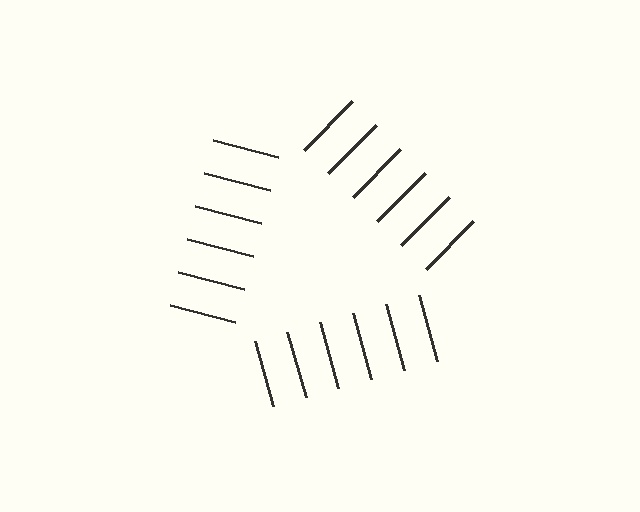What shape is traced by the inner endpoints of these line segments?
An illusory triangle — the line segments terminate on its edges but no continuous stroke is drawn.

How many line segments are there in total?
18 — 6 along each of the 3 edges.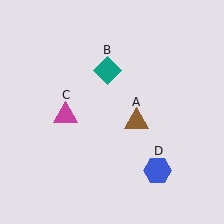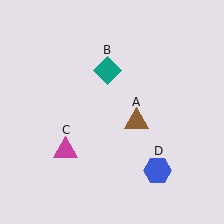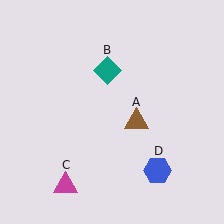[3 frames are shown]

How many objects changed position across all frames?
1 object changed position: magenta triangle (object C).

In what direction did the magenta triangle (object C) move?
The magenta triangle (object C) moved down.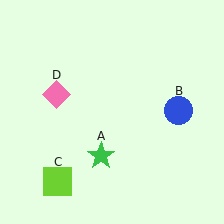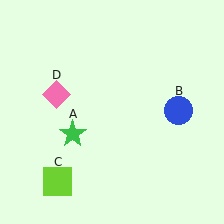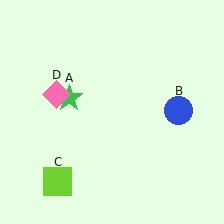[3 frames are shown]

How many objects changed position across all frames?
1 object changed position: green star (object A).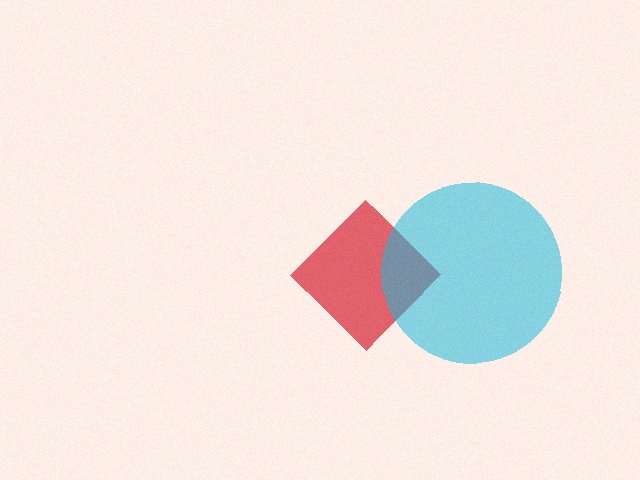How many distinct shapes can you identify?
There are 2 distinct shapes: a red diamond, a cyan circle.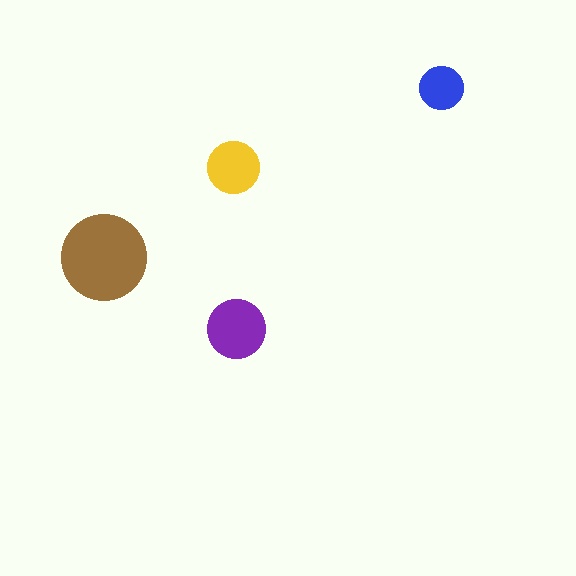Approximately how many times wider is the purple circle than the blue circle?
About 1.5 times wider.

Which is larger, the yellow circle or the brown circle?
The brown one.